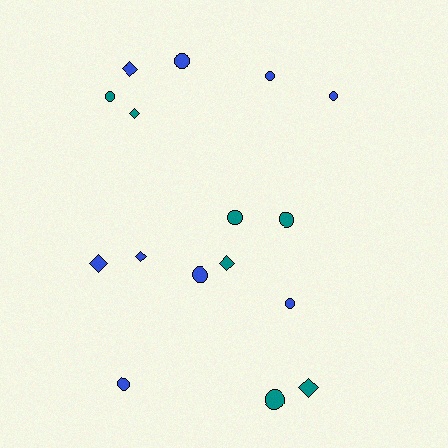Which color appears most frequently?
Blue, with 9 objects.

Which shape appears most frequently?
Circle, with 10 objects.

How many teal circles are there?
There are 4 teal circles.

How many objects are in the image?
There are 16 objects.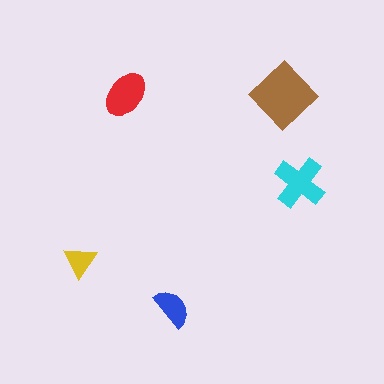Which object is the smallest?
The yellow triangle.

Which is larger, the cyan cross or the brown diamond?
The brown diamond.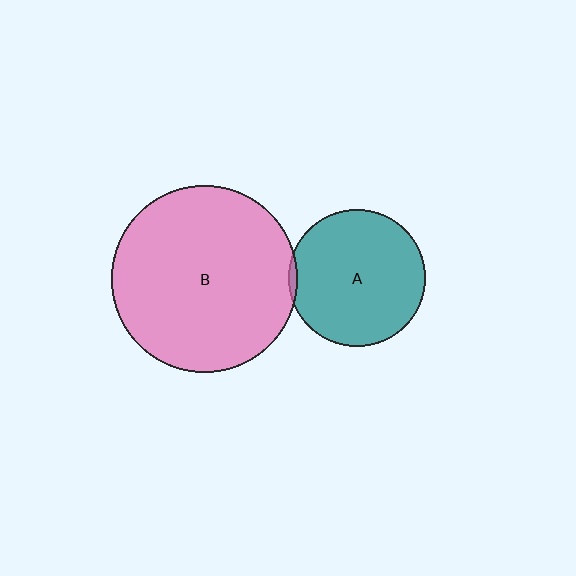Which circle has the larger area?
Circle B (pink).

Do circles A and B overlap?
Yes.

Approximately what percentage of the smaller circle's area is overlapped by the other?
Approximately 5%.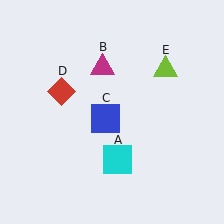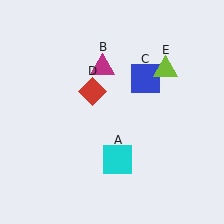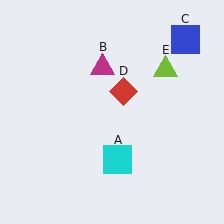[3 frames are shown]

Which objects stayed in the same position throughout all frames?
Cyan square (object A) and magenta triangle (object B) and lime triangle (object E) remained stationary.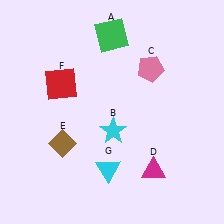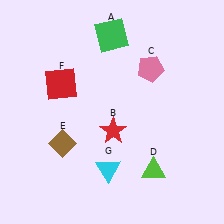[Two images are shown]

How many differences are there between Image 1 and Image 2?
There are 2 differences between the two images.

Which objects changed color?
B changed from cyan to red. D changed from magenta to lime.